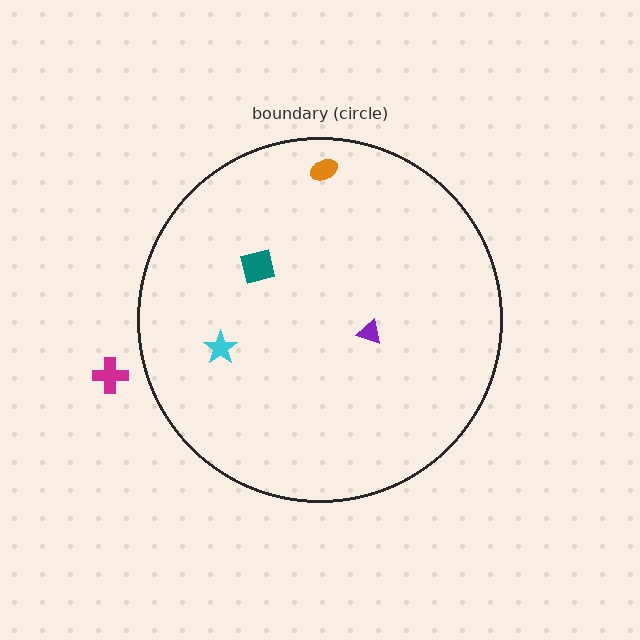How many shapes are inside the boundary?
4 inside, 1 outside.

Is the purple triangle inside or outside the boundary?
Inside.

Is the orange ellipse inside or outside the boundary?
Inside.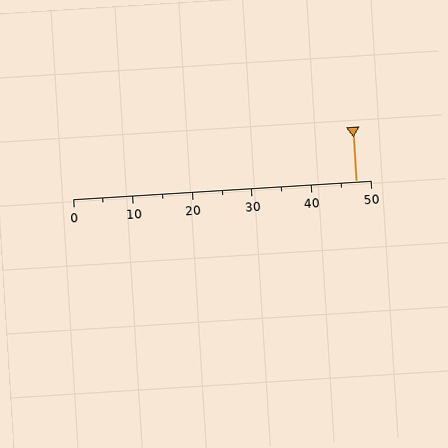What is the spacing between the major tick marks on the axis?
The major ticks are spaced 10 apart.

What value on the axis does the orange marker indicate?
The marker indicates approximately 47.5.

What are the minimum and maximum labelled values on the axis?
The axis runs from 0 to 50.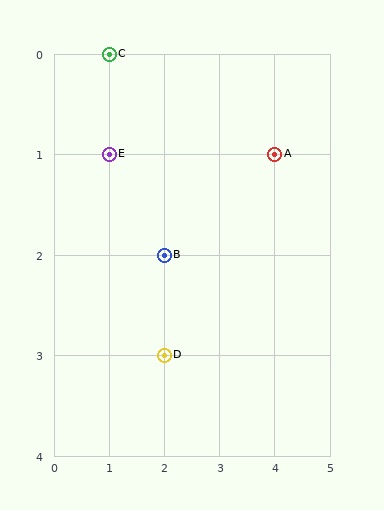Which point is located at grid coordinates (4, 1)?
Point A is at (4, 1).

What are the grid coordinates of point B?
Point B is at grid coordinates (2, 2).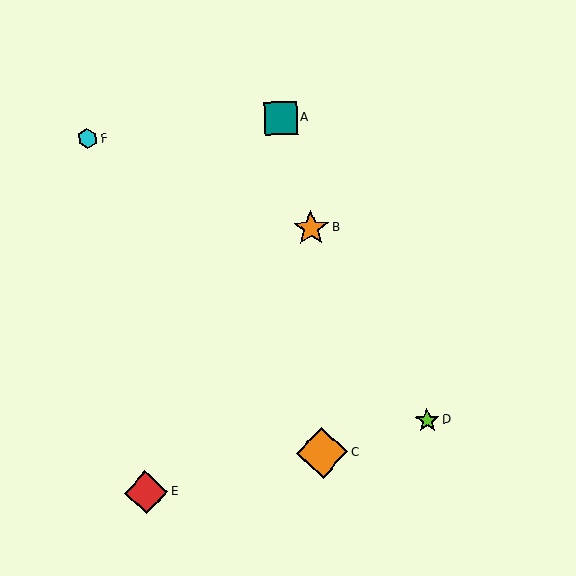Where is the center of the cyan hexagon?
The center of the cyan hexagon is at (87, 139).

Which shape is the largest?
The orange diamond (labeled C) is the largest.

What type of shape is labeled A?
Shape A is a teal square.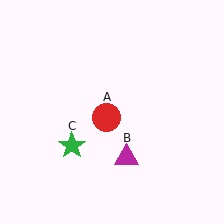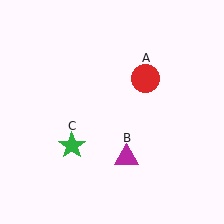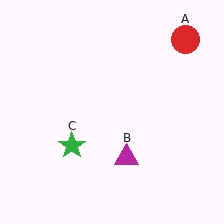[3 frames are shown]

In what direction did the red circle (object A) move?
The red circle (object A) moved up and to the right.